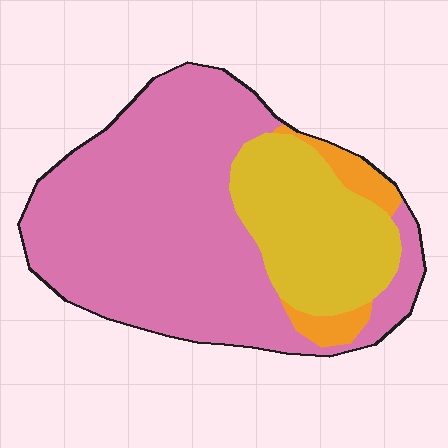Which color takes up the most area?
Pink, at roughly 70%.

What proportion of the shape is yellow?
Yellow covers around 25% of the shape.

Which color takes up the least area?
Orange, at roughly 5%.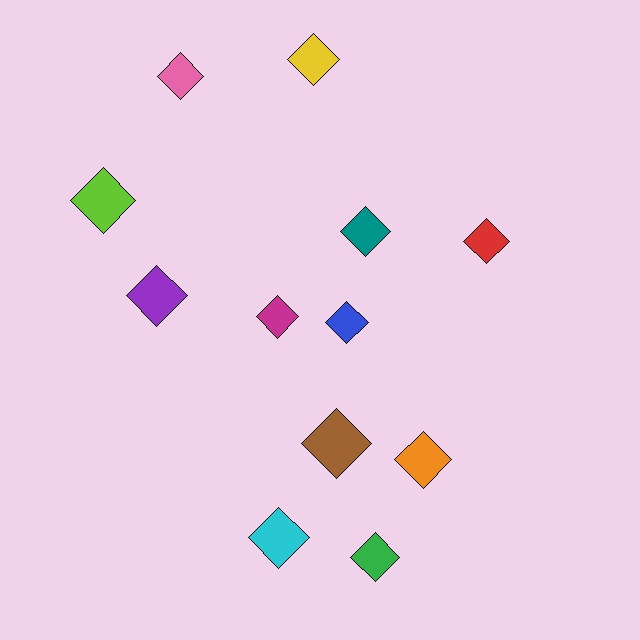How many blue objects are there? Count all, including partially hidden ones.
There is 1 blue object.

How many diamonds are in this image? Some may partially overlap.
There are 12 diamonds.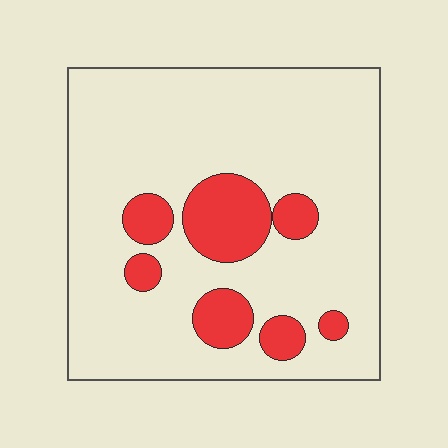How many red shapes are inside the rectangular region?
7.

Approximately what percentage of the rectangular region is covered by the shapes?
Approximately 15%.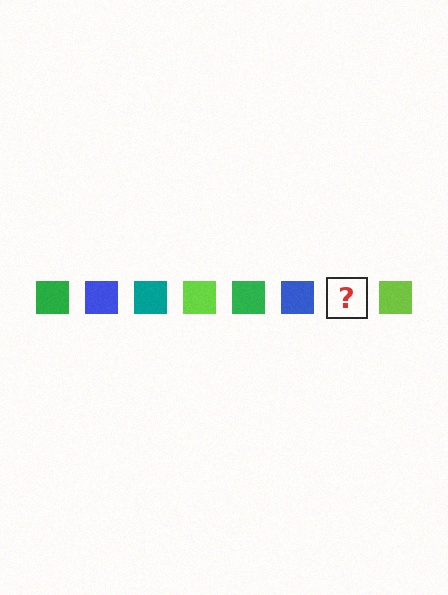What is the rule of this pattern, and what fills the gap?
The rule is that the pattern cycles through green, blue, teal, lime squares. The gap should be filled with a teal square.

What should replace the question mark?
The question mark should be replaced with a teal square.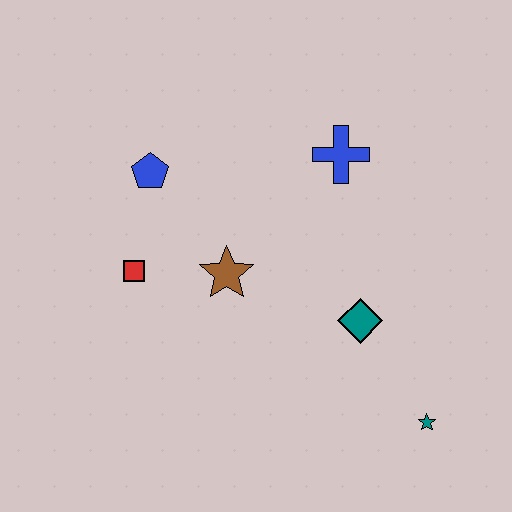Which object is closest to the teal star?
The teal diamond is closest to the teal star.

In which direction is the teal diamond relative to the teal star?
The teal diamond is above the teal star.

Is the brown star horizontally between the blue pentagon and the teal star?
Yes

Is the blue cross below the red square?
No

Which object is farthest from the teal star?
The blue pentagon is farthest from the teal star.